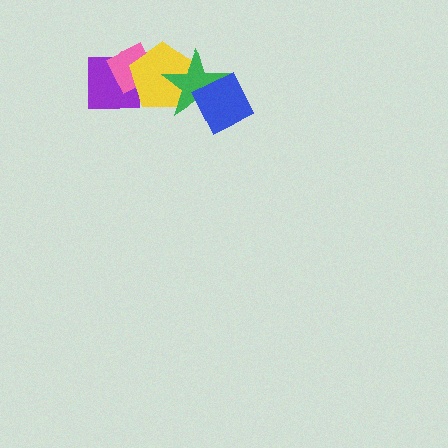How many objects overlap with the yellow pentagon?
3 objects overlap with the yellow pentagon.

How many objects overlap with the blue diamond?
1 object overlaps with the blue diamond.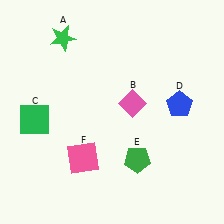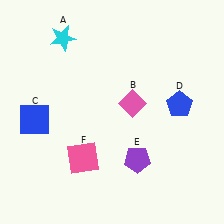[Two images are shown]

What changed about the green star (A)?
In Image 1, A is green. In Image 2, it changed to cyan.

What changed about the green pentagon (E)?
In Image 1, E is green. In Image 2, it changed to purple.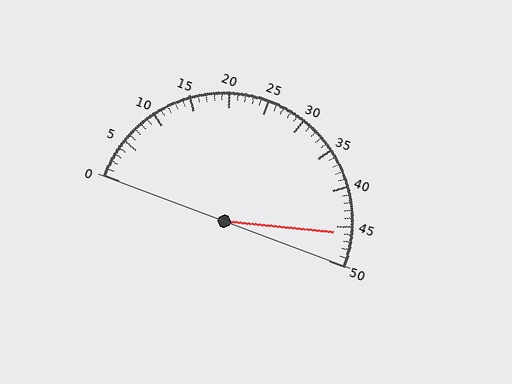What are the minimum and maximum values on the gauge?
The gauge ranges from 0 to 50.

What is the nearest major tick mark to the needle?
The nearest major tick mark is 45.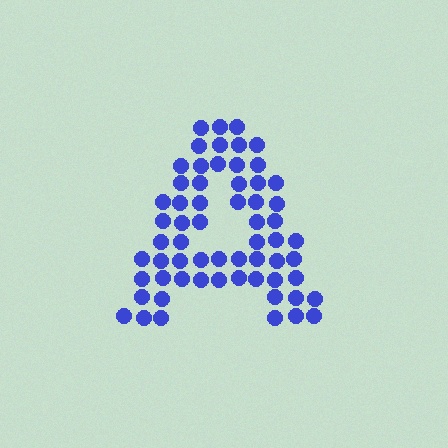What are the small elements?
The small elements are circles.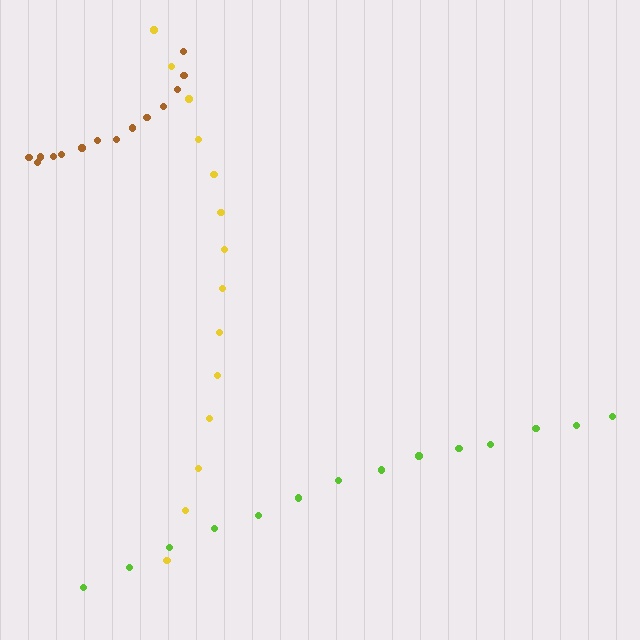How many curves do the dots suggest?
There are 3 distinct paths.